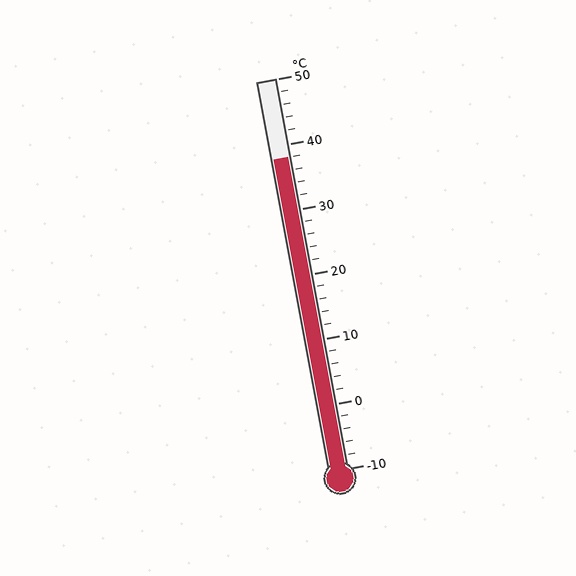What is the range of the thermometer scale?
The thermometer scale ranges from -10°C to 50°C.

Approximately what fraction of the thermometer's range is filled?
The thermometer is filled to approximately 80% of its range.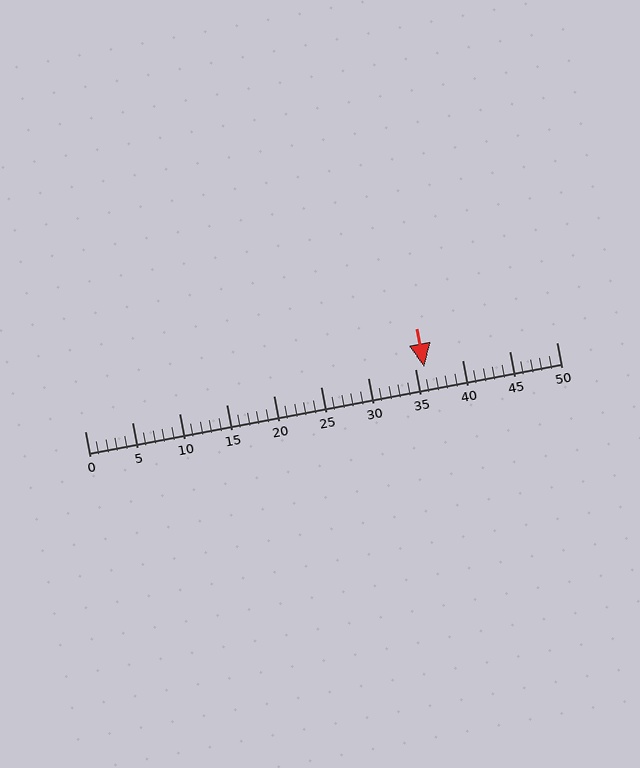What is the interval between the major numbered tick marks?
The major tick marks are spaced 5 units apart.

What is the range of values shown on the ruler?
The ruler shows values from 0 to 50.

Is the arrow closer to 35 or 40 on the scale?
The arrow is closer to 35.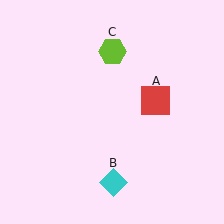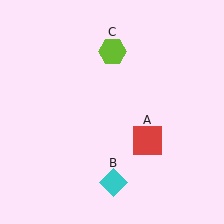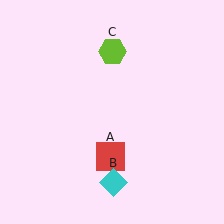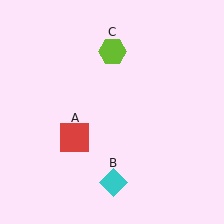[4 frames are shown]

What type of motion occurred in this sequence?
The red square (object A) rotated clockwise around the center of the scene.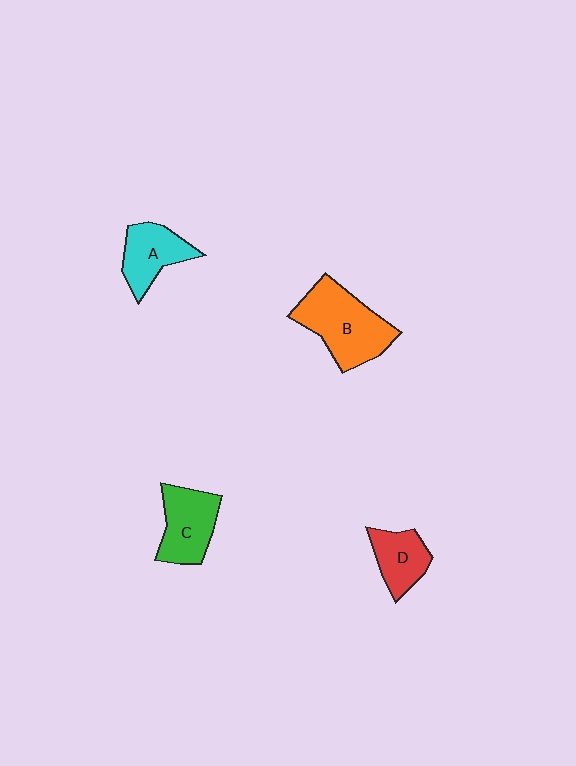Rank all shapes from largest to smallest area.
From largest to smallest: B (orange), C (green), A (cyan), D (red).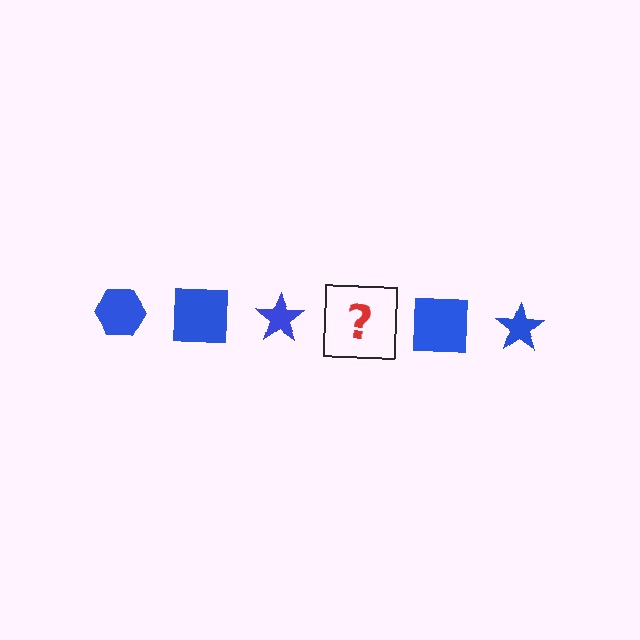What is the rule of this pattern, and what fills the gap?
The rule is that the pattern cycles through hexagon, square, star shapes in blue. The gap should be filled with a blue hexagon.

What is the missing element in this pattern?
The missing element is a blue hexagon.